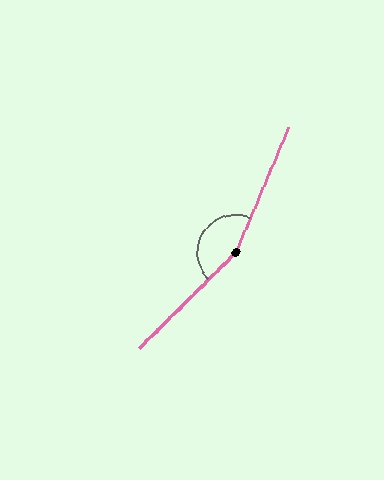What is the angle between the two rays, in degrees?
Approximately 158 degrees.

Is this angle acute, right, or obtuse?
It is obtuse.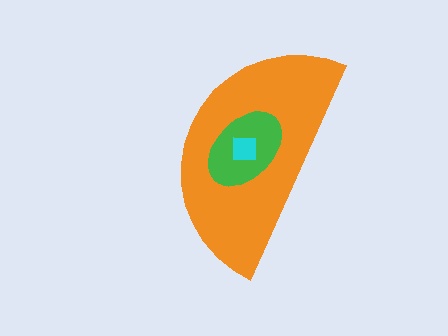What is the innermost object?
The cyan square.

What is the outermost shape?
The orange semicircle.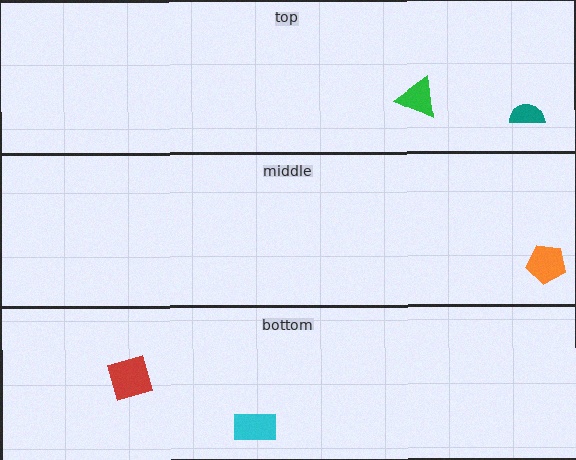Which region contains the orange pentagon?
The middle region.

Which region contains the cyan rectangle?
The bottom region.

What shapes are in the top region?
The green triangle, the teal semicircle.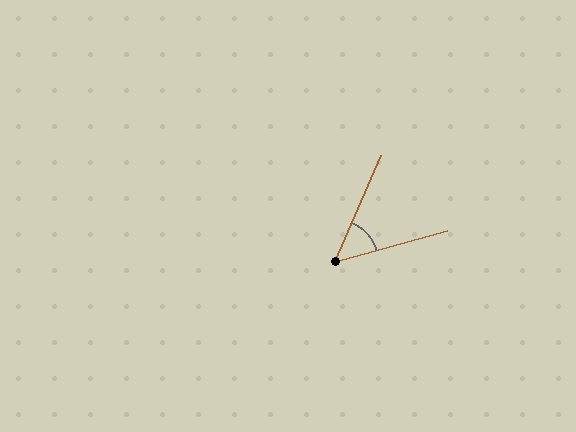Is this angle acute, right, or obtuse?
It is acute.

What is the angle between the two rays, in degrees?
Approximately 51 degrees.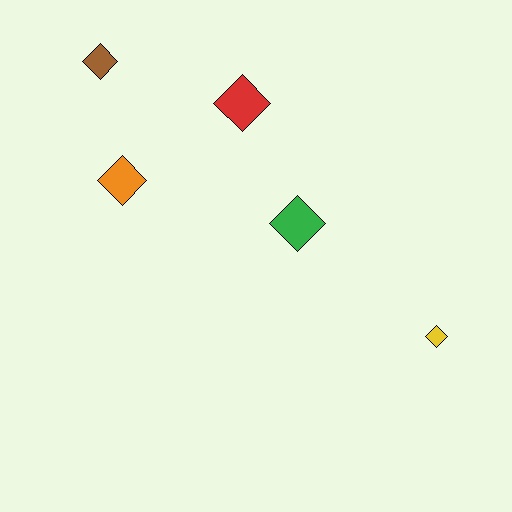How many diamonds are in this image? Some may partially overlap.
There are 5 diamonds.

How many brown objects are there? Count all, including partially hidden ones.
There is 1 brown object.